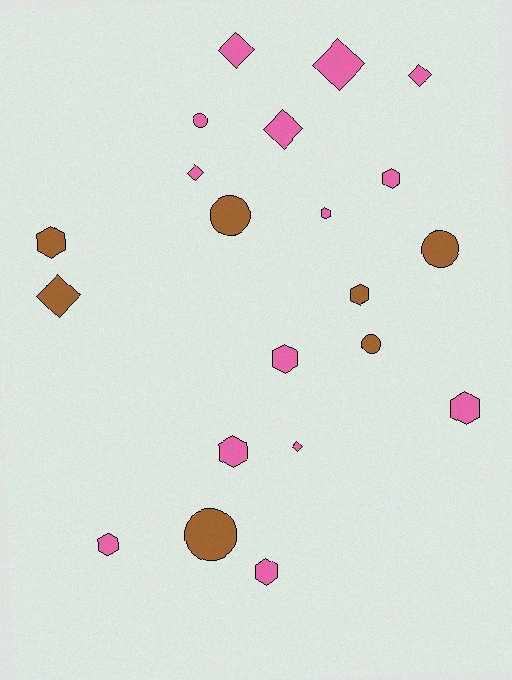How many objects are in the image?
There are 21 objects.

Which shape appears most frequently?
Hexagon, with 9 objects.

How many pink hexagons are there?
There are 7 pink hexagons.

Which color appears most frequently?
Pink, with 14 objects.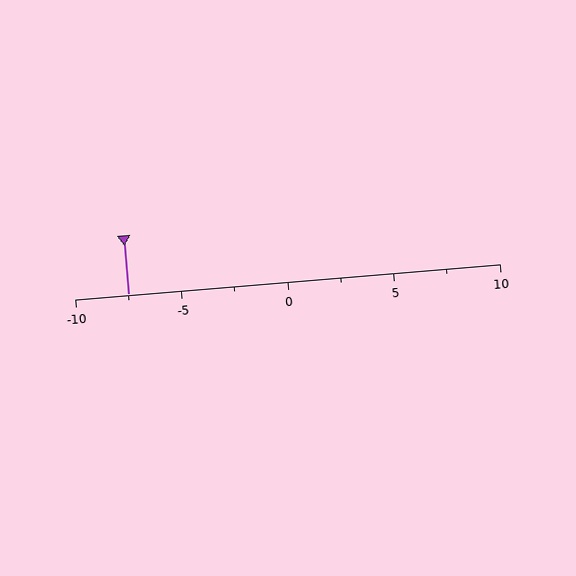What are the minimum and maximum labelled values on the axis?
The axis runs from -10 to 10.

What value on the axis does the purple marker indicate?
The marker indicates approximately -7.5.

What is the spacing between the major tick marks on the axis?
The major ticks are spaced 5 apart.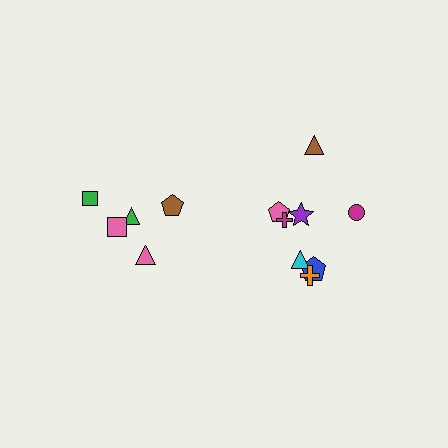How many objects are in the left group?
There are 5 objects.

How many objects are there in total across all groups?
There are 13 objects.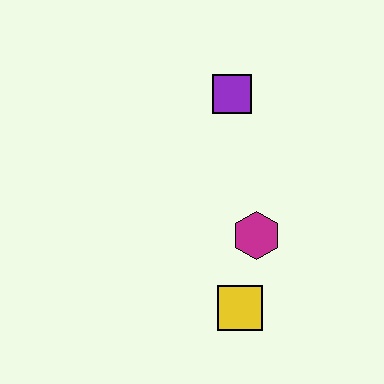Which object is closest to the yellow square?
The magenta hexagon is closest to the yellow square.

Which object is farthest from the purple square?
The yellow square is farthest from the purple square.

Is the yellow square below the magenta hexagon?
Yes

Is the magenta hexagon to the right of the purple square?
Yes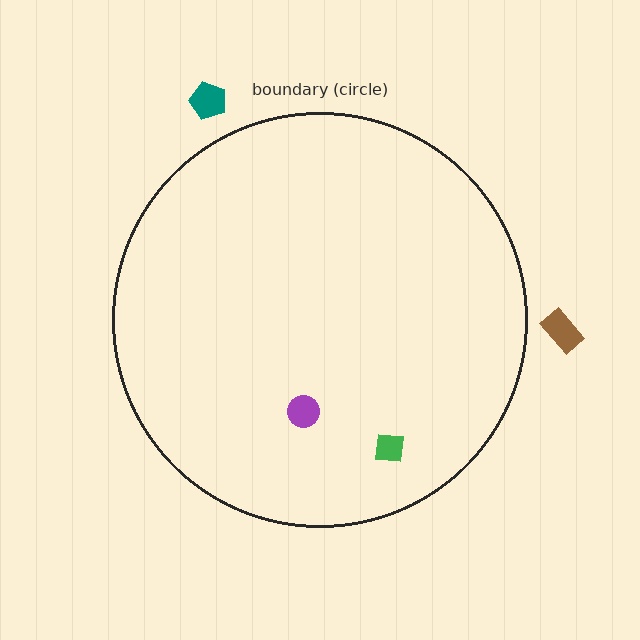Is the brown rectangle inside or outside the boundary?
Outside.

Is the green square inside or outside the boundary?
Inside.